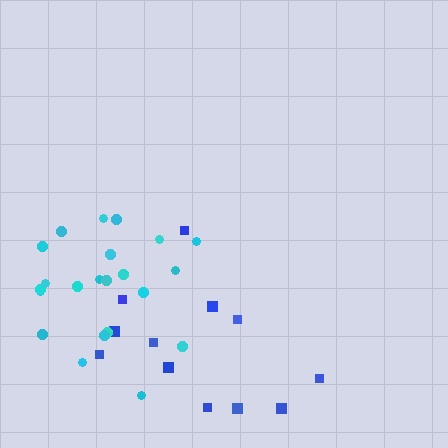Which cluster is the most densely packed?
Cyan.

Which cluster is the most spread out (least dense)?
Blue.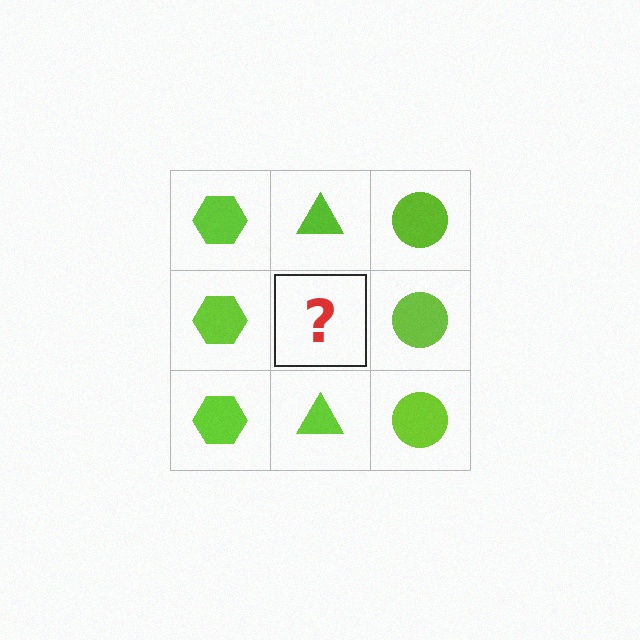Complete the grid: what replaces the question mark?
The question mark should be replaced with a lime triangle.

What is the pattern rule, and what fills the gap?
The rule is that each column has a consistent shape. The gap should be filled with a lime triangle.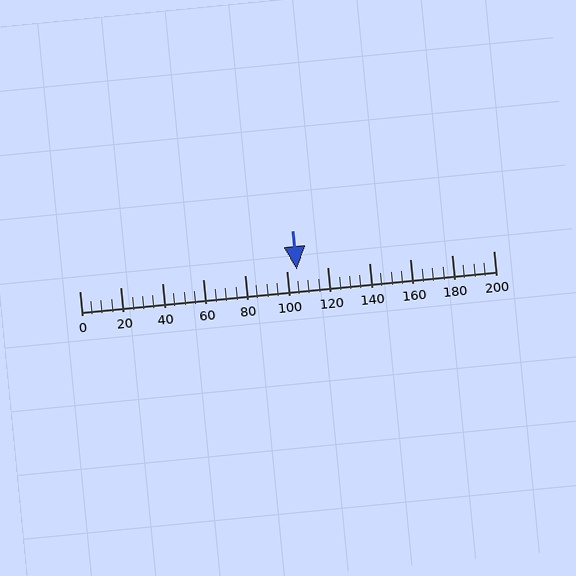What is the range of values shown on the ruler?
The ruler shows values from 0 to 200.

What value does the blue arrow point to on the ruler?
The blue arrow points to approximately 105.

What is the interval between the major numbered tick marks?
The major tick marks are spaced 20 units apart.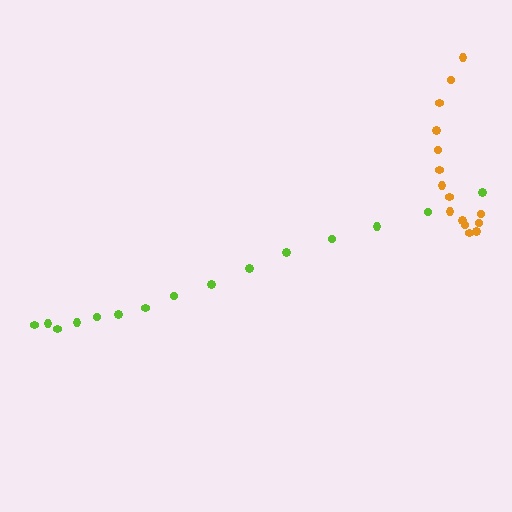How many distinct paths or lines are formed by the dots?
There are 2 distinct paths.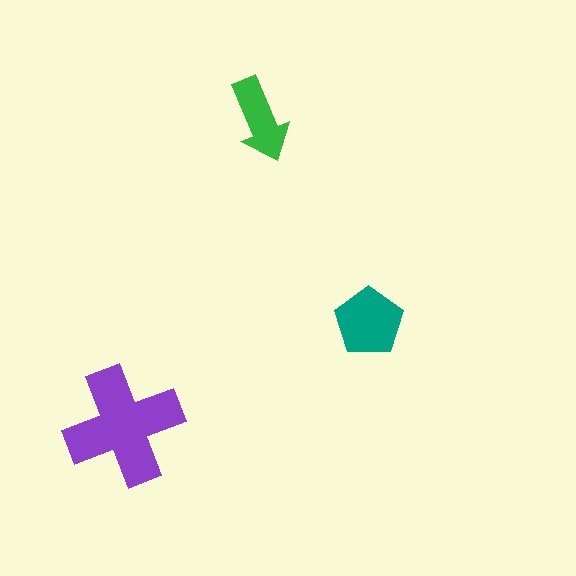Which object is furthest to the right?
The teal pentagon is rightmost.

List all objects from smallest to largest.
The green arrow, the teal pentagon, the purple cross.